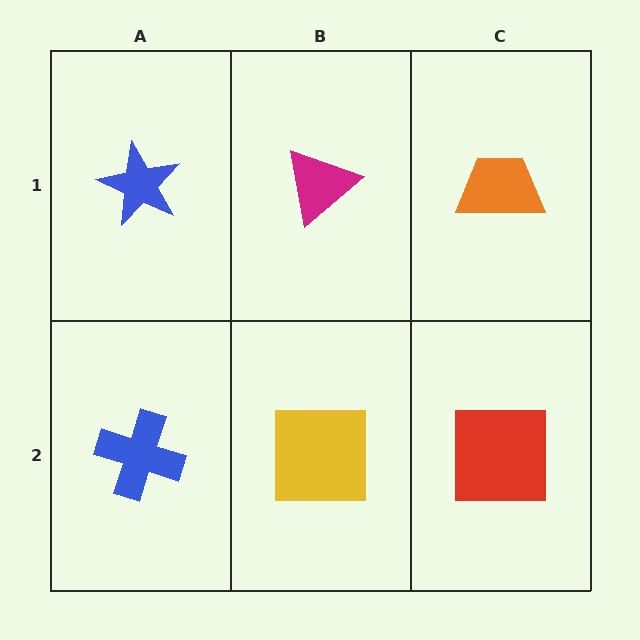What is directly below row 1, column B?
A yellow square.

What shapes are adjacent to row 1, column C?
A red square (row 2, column C), a magenta triangle (row 1, column B).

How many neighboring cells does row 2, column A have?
2.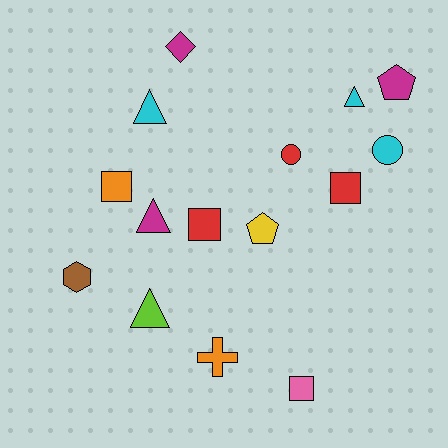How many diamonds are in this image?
There is 1 diamond.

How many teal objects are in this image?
There are no teal objects.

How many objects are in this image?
There are 15 objects.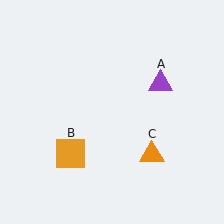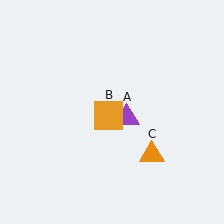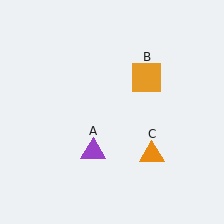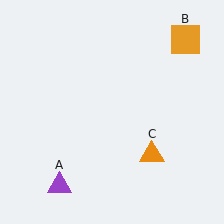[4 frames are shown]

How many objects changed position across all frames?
2 objects changed position: purple triangle (object A), orange square (object B).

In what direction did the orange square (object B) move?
The orange square (object B) moved up and to the right.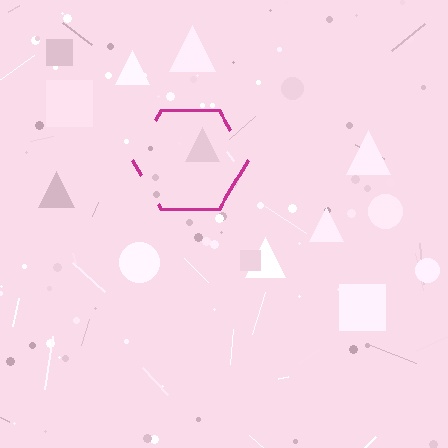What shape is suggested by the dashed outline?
The dashed outline suggests a hexagon.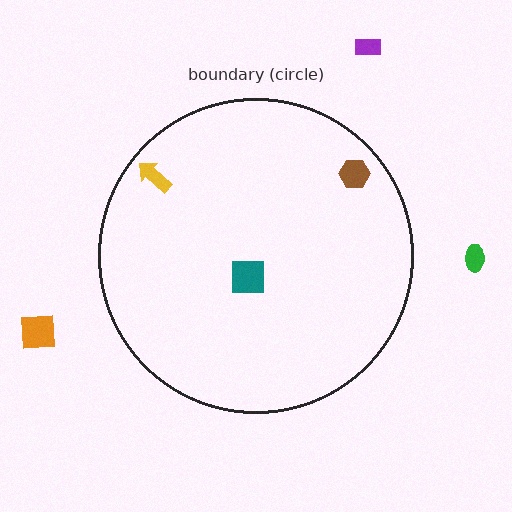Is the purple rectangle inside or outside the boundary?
Outside.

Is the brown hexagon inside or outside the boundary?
Inside.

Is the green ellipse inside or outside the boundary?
Outside.